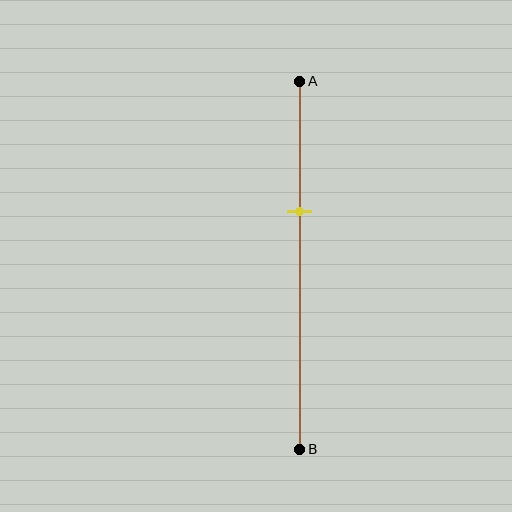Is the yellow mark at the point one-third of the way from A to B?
Yes, the mark is approximately at the one-third point.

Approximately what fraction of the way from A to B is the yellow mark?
The yellow mark is approximately 35% of the way from A to B.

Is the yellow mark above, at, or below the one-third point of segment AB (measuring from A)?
The yellow mark is approximately at the one-third point of segment AB.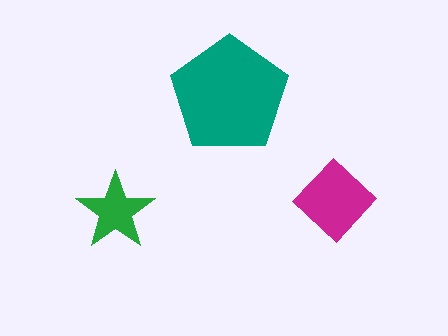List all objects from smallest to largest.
The green star, the magenta diamond, the teal pentagon.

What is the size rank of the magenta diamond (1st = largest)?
2nd.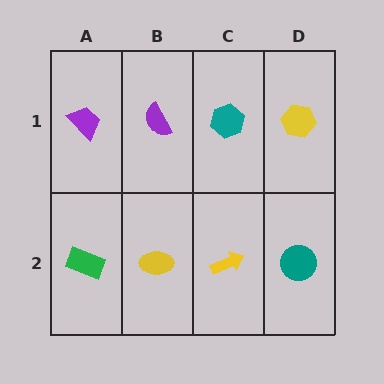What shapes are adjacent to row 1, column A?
A green rectangle (row 2, column A), a purple semicircle (row 1, column B).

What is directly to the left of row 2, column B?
A green rectangle.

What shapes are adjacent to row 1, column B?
A yellow ellipse (row 2, column B), a purple trapezoid (row 1, column A), a teal hexagon (row 1, column C).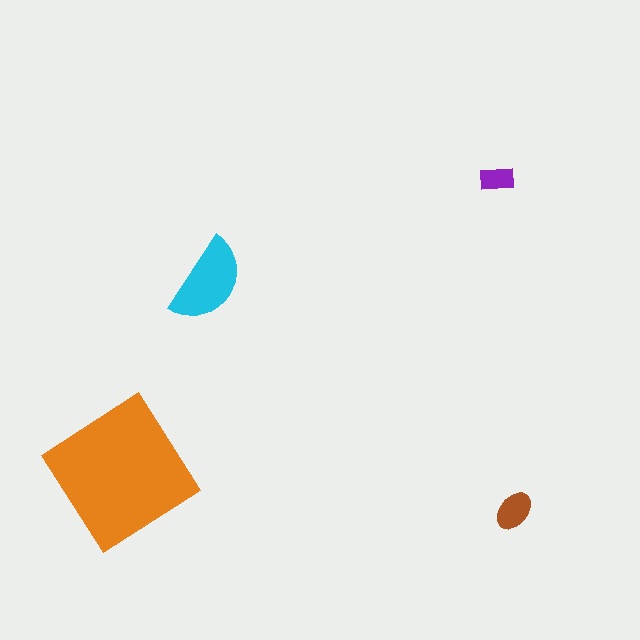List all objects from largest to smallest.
The orange diamond, the cyan semicircle, the brown ellipse, the purple rectangle.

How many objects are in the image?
There are 4 objects in the image.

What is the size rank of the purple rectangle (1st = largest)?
4th.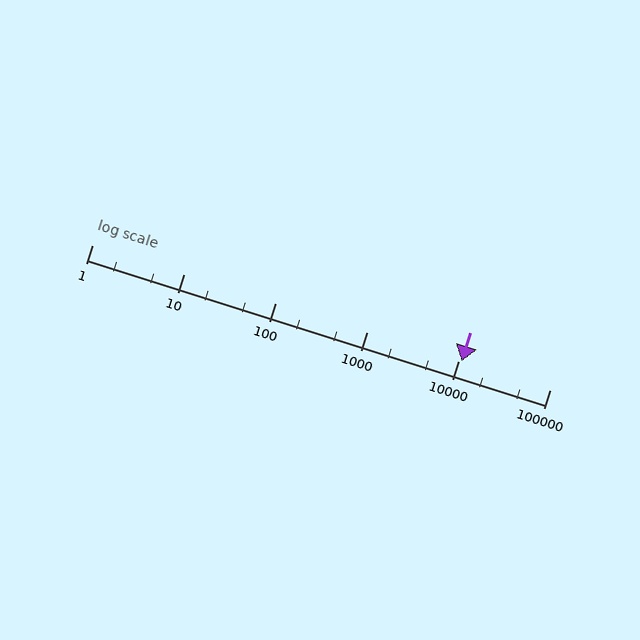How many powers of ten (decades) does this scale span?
The scale spans 5 decades, from 1 to 100000.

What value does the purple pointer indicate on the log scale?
The pointer indicates approximately 11000.